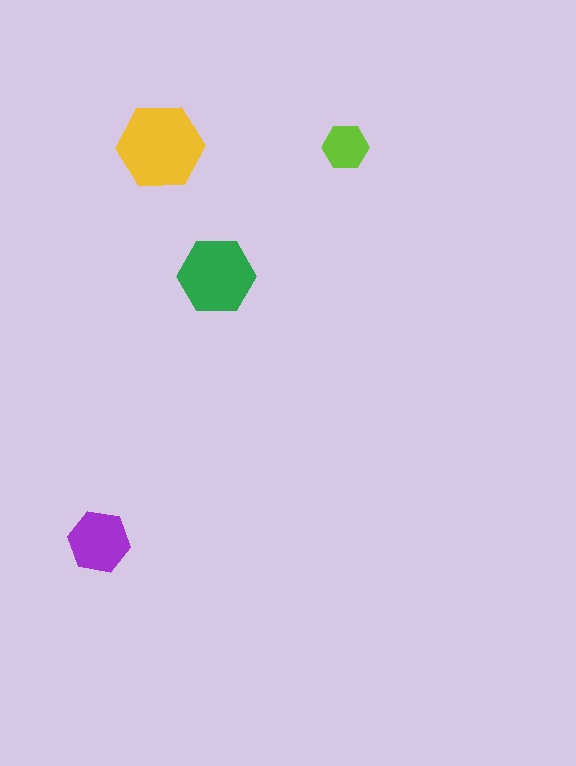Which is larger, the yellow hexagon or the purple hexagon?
The yellow one.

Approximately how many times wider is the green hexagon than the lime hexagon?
About 1.5 times wider.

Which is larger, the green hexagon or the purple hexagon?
The green one.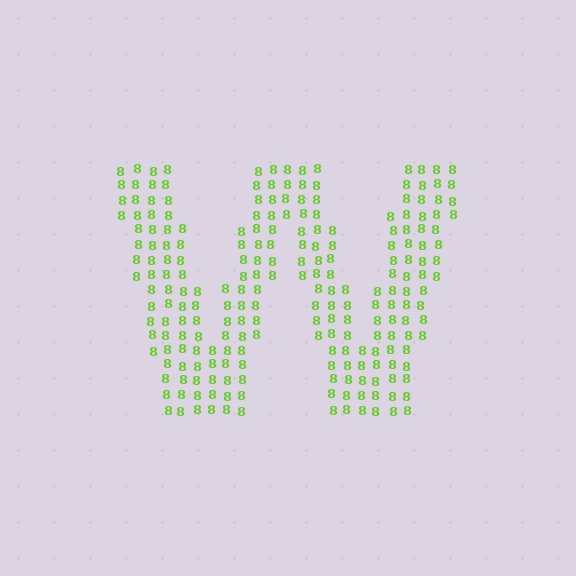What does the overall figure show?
The overall figure shows the letter W.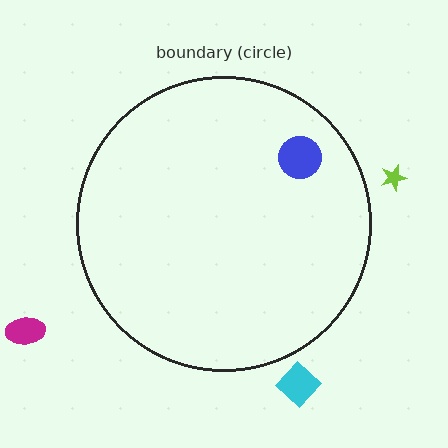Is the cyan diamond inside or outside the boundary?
Outside.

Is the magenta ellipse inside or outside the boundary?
Outside.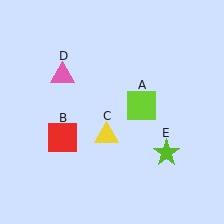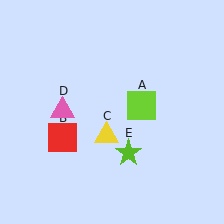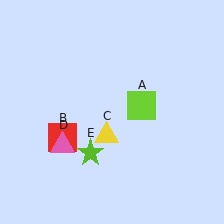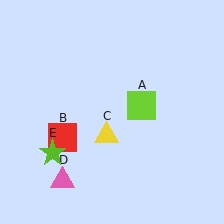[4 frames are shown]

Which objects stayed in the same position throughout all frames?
Lime square (object A) and red square (object B) and yellow triangle (object C) remained stationary.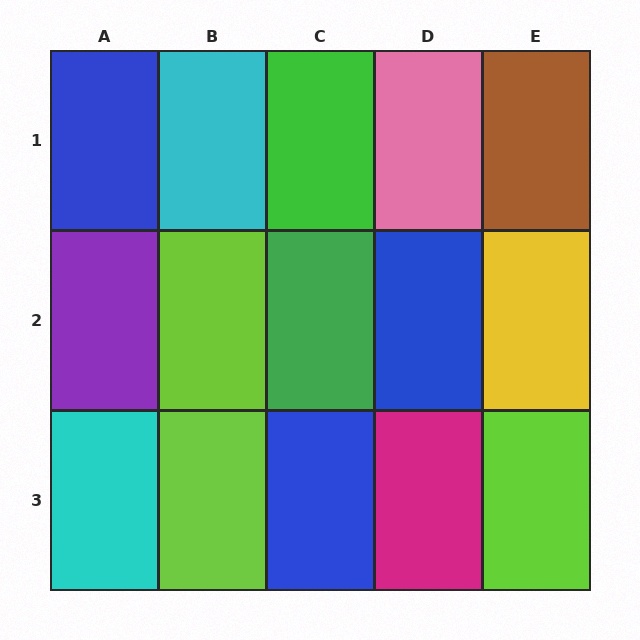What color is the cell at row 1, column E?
Brown.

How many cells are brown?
1 cell is brown.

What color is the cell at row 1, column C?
Green.